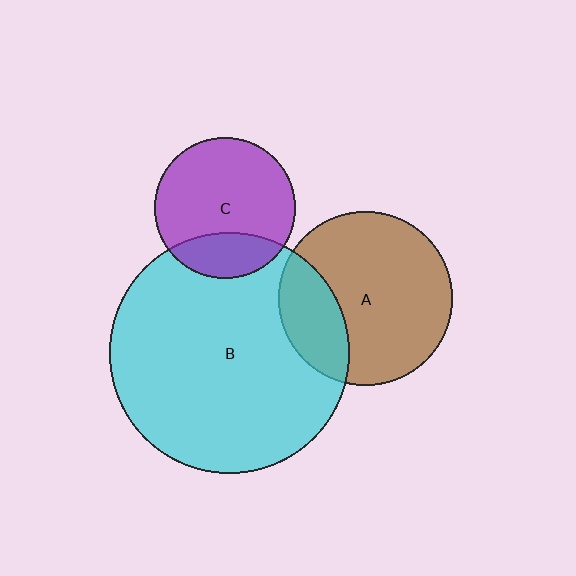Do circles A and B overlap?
Yes.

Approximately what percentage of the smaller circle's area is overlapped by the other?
Approximately 25%.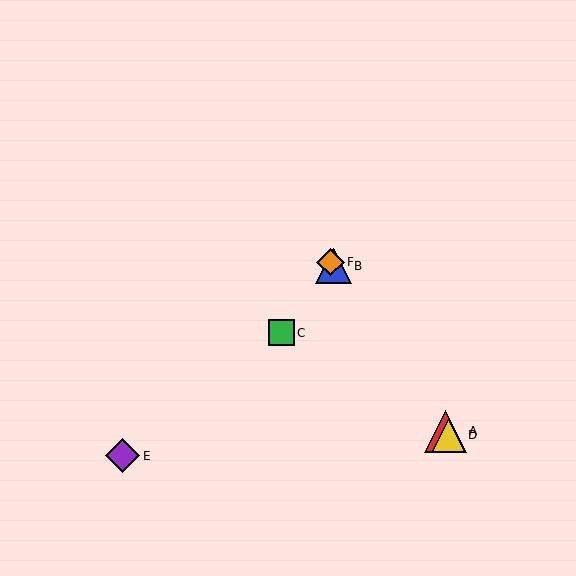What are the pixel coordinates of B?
Object B is at (333, 266).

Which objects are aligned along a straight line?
Objects A, B, D, F are aligned along a straight line.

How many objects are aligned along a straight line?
4 objects (A, B, D, F) are aligned along a straight line.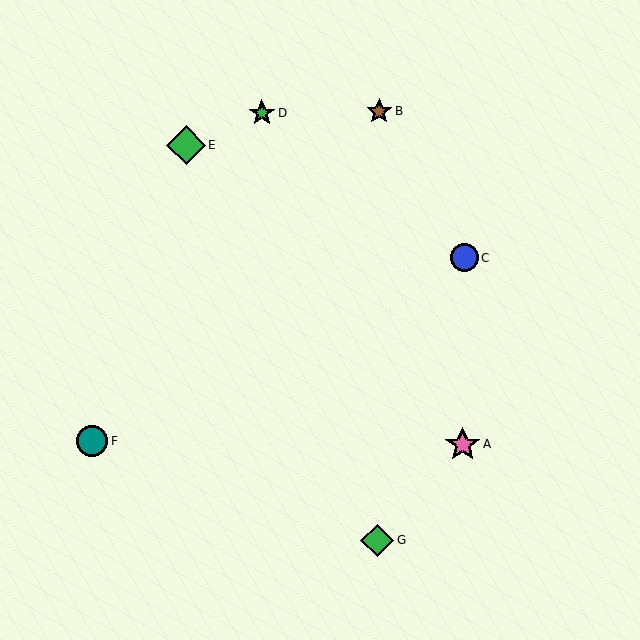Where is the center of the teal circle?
The center of the teal circle is at (92, 441).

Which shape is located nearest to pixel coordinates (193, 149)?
The green diamond (labeled E) at (186, 145) is nearest to that location.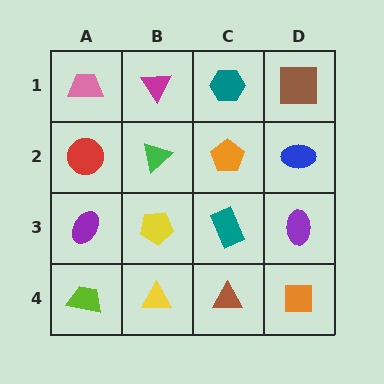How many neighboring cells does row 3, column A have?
3.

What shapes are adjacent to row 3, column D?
A blue ellipse (row 2, column D), an orange square (row 4, column D), a teal rectangle (row 3, column C).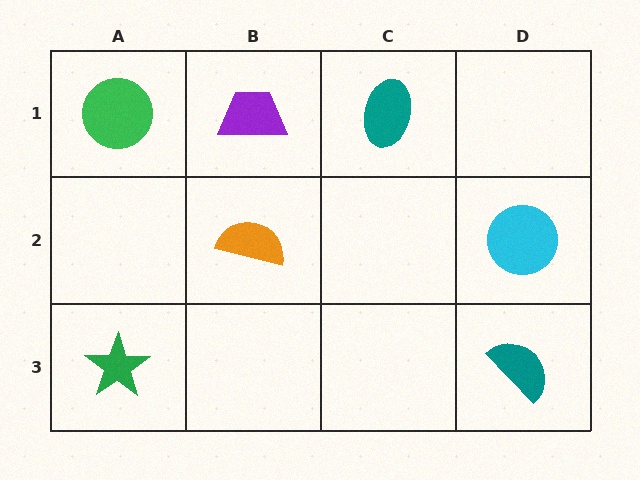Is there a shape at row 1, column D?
No, that cell is empty.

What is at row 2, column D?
A cyan circle.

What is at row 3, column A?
A green star.